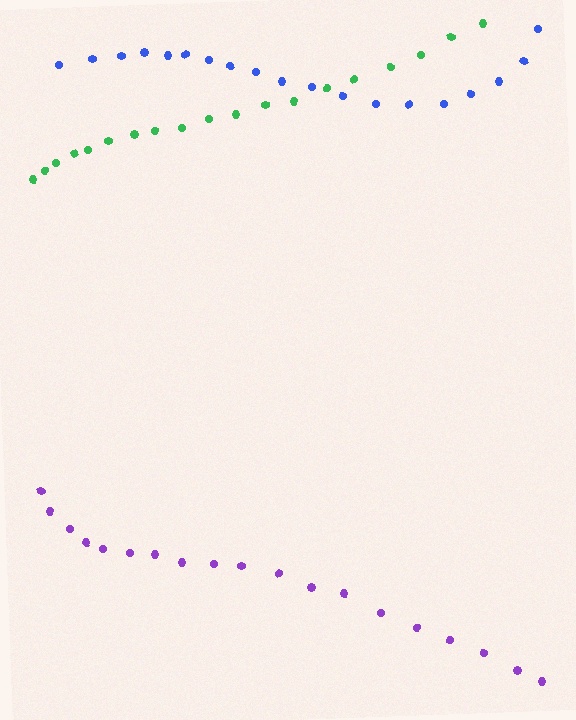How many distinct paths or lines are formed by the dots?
There are 3 distinct paths.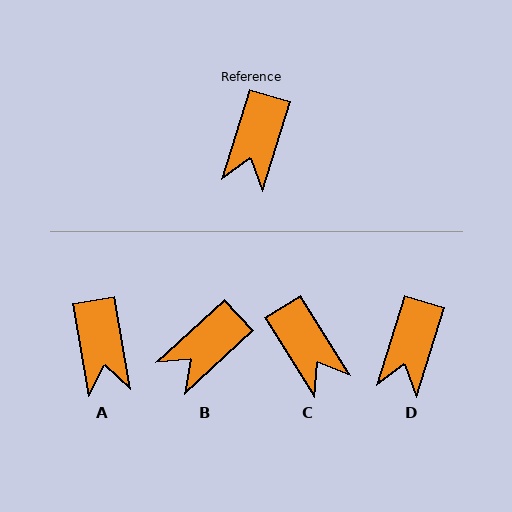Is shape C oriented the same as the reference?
No, it is off by about 49 degrees.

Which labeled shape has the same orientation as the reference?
D.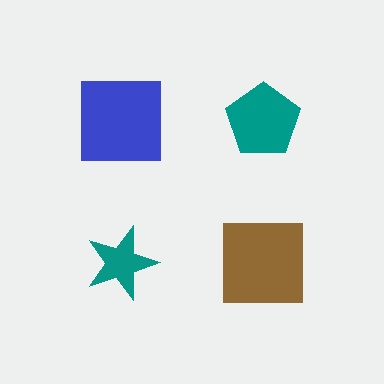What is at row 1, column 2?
A teal pentagon.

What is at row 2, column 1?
A teal star.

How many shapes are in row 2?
2 shapes.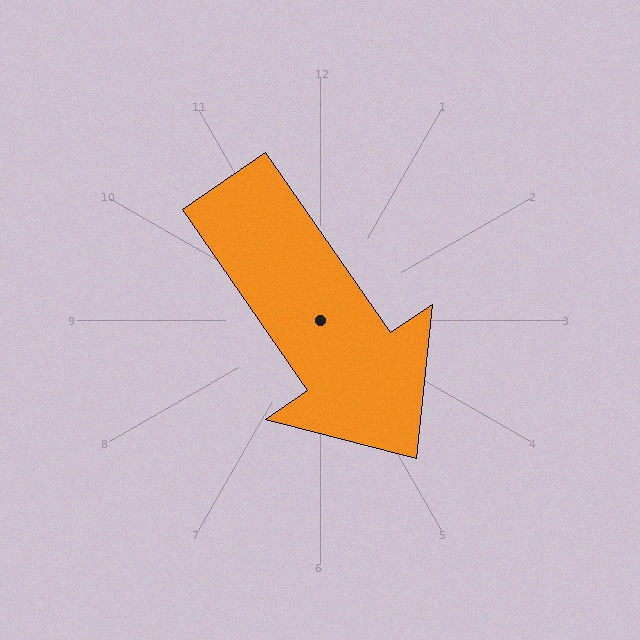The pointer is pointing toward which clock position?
Roughly 5 o'clock.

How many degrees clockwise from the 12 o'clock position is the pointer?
Approximately 145 degrees.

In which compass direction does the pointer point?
Southeast.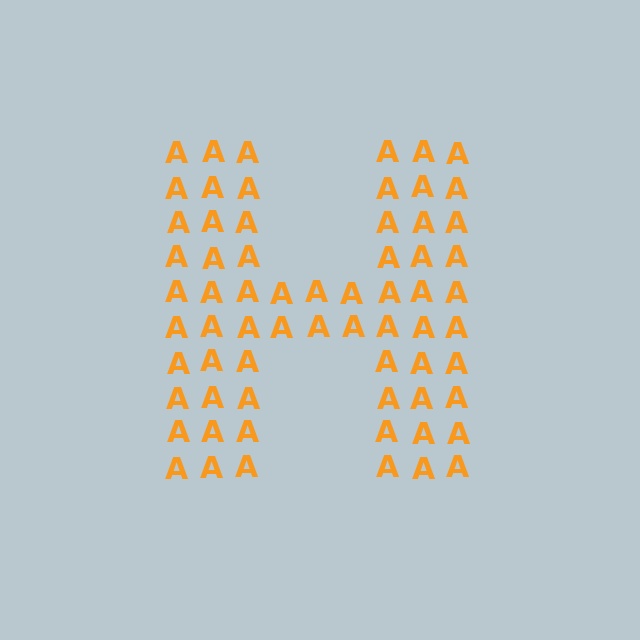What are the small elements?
The small elements are letter A's.